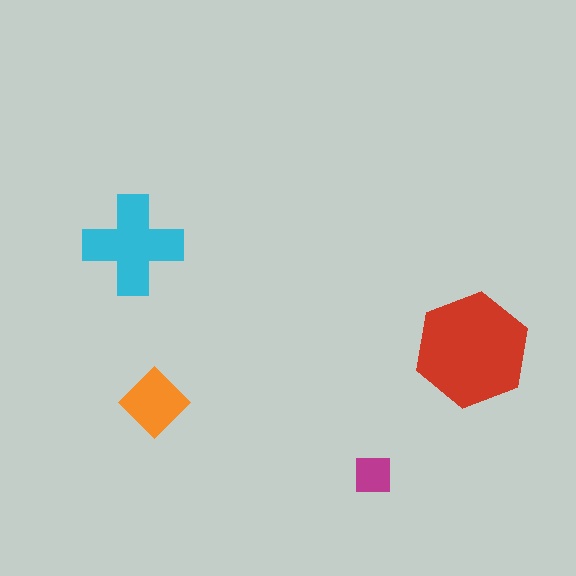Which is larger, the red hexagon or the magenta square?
The red hexagon.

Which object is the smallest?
The magenta square.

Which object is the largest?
The red hexagon.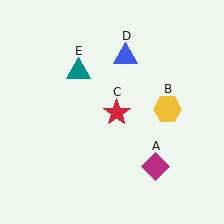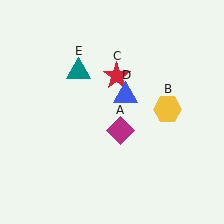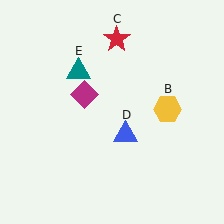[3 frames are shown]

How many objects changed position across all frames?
3 objects changed position: magenta diamond (object A), red star (object C), blue triangle (object D).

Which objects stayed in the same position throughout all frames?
Yellow hexagon (object B) and teal triangle (object E) remained stationary.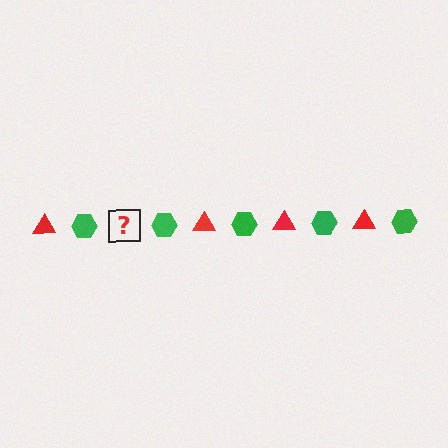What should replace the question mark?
The question mark should be replaced with a red triangle.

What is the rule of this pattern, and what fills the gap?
The rule is that the pattern alternates between red triangle and green hexagon. The gap should be filled with a red triangle.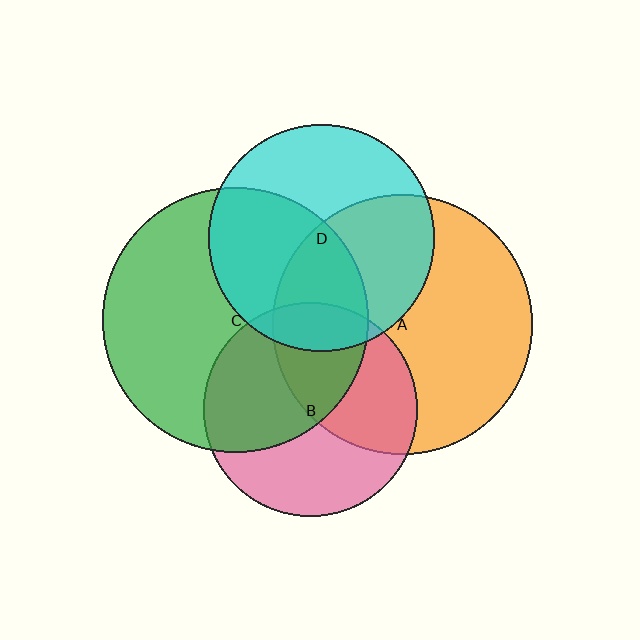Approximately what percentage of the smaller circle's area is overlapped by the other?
Approximately 45%.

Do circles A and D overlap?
Yes.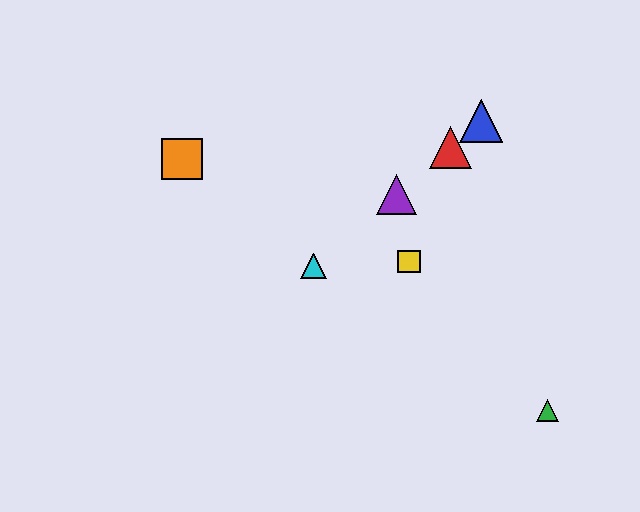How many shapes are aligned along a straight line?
4 shapes (the red triangle, the blue triangle, the purple triangle, the cyan triangle) are aligned along a straight line.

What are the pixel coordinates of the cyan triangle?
The cyan triangle is at (314, 266).